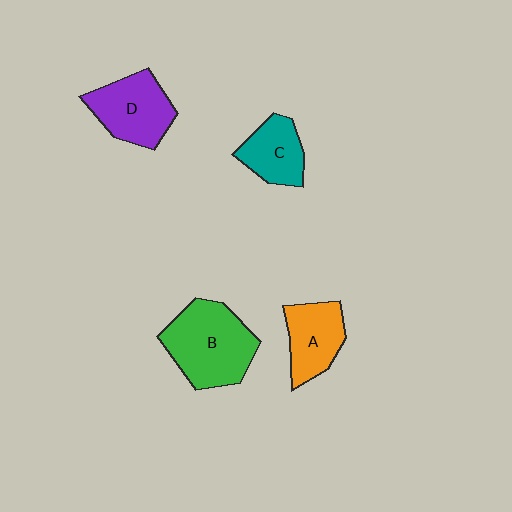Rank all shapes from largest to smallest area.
From largest to smallest: B (green), D (purple), A (orange), C (teal).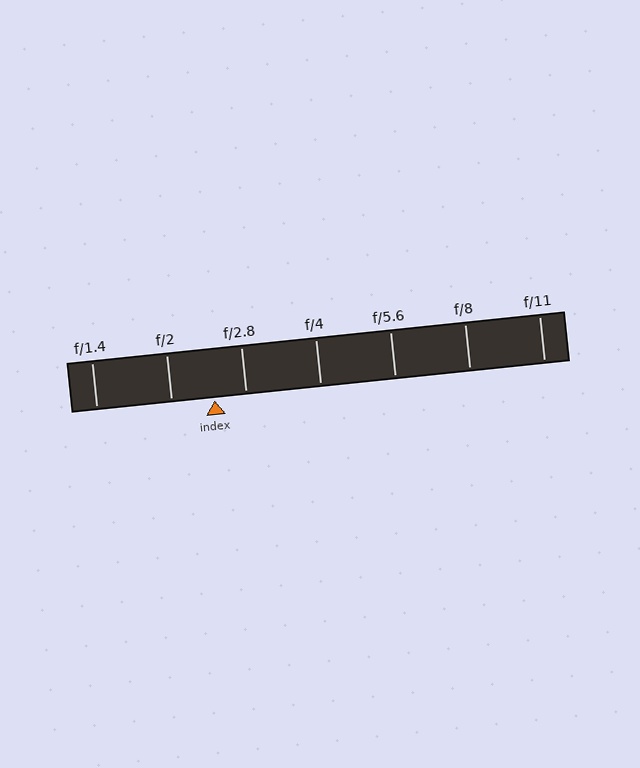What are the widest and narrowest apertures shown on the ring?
The widest aperture shown is f/1.4 and the narrowest is f/11.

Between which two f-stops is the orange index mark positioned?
The index mark is between f/2 and f/2.8.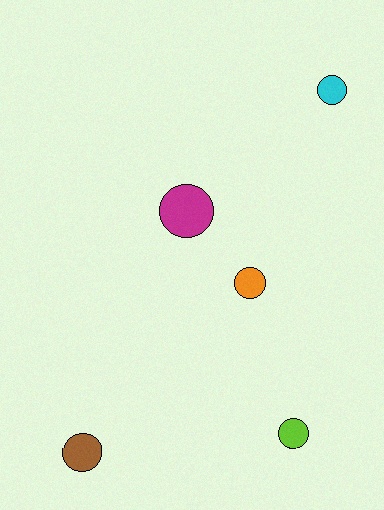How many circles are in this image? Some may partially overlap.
There are 5 circles.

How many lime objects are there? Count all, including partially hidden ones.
There is 1 lime object.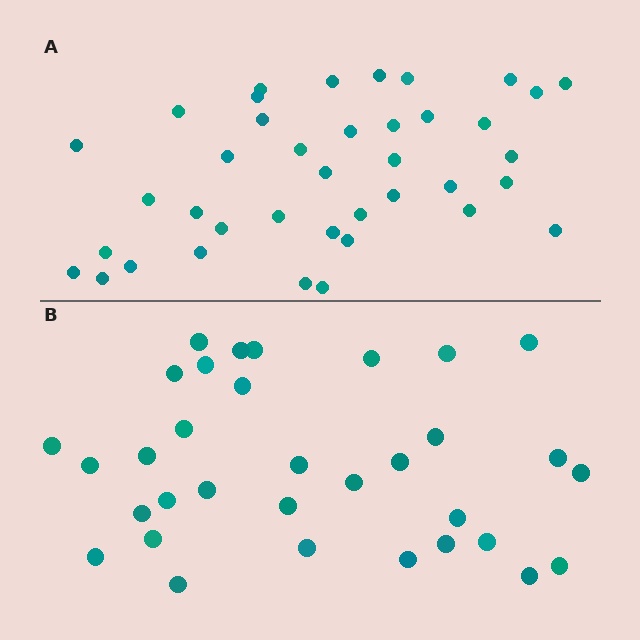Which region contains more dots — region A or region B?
Region A (the top region) has more dots.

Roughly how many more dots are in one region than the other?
Region A has about 6 more dots than region B.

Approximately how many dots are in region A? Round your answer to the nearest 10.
About 40 dots. (The exact count is 39, which rounds to 40.)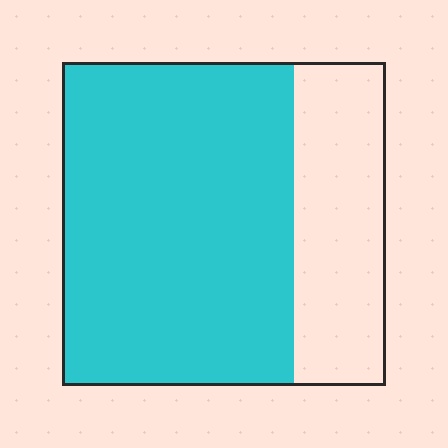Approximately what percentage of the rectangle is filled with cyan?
Approximately 70%.